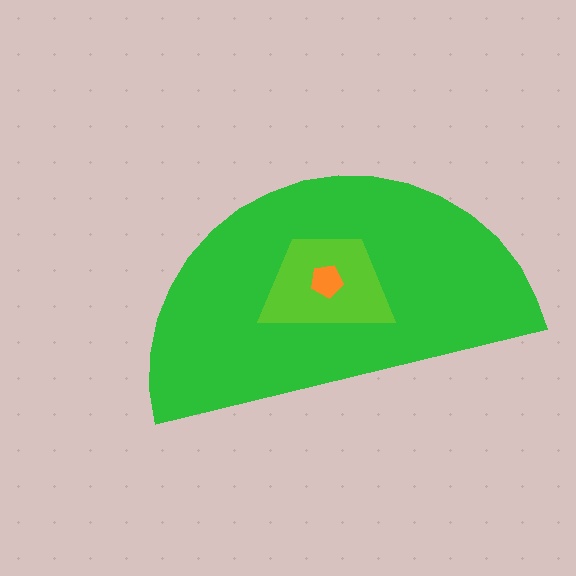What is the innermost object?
The orange pentagon.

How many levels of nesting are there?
3.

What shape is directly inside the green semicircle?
The lime trapezoid.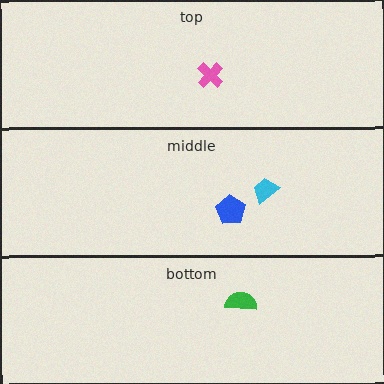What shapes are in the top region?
The pink cross.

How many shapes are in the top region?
1.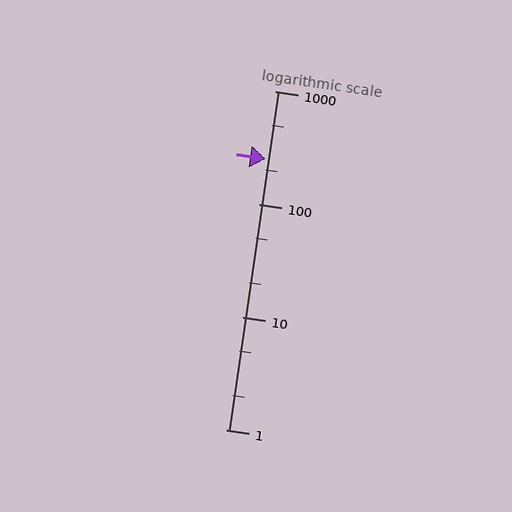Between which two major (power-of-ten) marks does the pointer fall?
The pointer is between 100 and 1000.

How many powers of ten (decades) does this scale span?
The scale spans 3 decades, from 1 to 1000.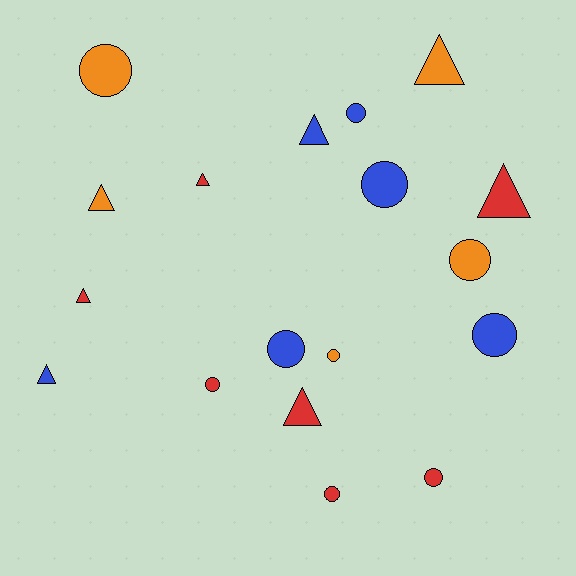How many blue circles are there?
There are 4 blue circles.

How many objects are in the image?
There are 18 objects.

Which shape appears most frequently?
Circle, with 10 objects.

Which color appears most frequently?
Red, with 7 objects.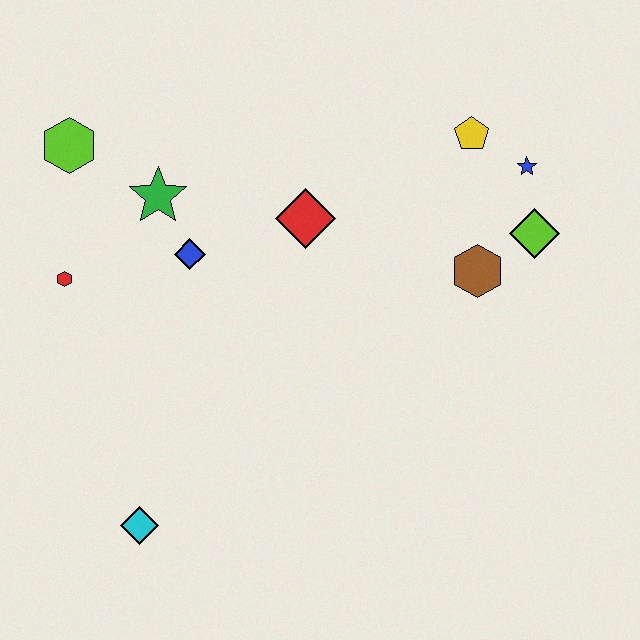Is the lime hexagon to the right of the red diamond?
No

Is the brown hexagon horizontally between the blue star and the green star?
Yes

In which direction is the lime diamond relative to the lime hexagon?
The lime diamond is to the right of the lime hexagon.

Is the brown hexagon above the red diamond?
No